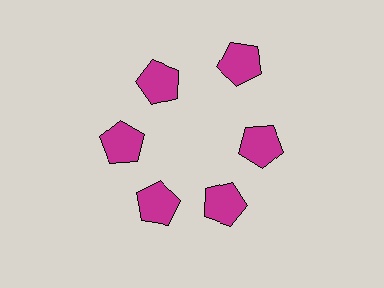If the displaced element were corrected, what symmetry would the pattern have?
It would have 6-fold rotational symmetry — the pattern would map onto itself every 60 degrees.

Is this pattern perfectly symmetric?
No. The 6 magenta pentagons are arranged in a ring, but one element near the 1 o'clock position is pushed outward from the center, breaking the 6-fold rotational symmetry.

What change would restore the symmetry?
The symmetry would be restored by moving it inward, back onto the ring so that all 6 pentagons sit at equal angles and equal distance from the center.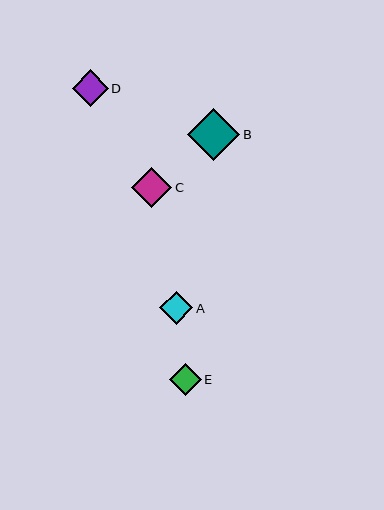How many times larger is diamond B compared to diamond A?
Diamond B is approximately 1.6 times the size of diamond A.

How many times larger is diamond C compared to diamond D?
Diamond C is approximately 1.1 times the size of diamond D.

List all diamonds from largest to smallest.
From largest to smallest: B, C, D, A, E.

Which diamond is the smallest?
Diamond E is the smallest with a size of approximately 32 pixels.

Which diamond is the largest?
Diamond B is the largest with a size of approximately 52 pixels.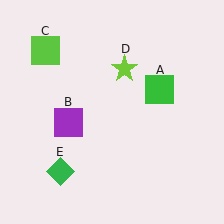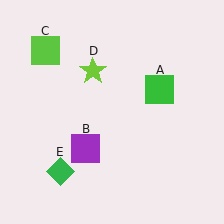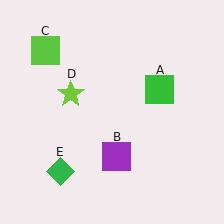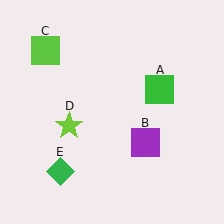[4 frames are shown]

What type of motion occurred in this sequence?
The purple square (object B), lime star (object D) rotated counterclockwise around the center of the scene.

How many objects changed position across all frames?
2 objects changed position: purple square (object B), lime star (object D).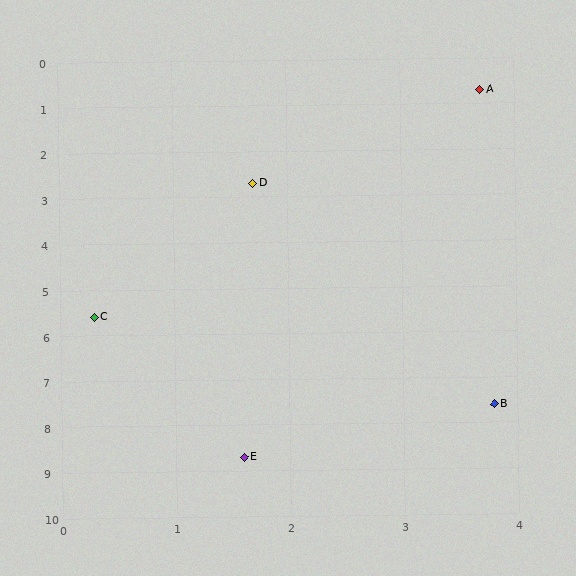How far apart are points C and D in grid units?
Points C and D are about 3.2 grid units apart.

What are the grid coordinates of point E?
Point E is at approximately (1.6, 8.7).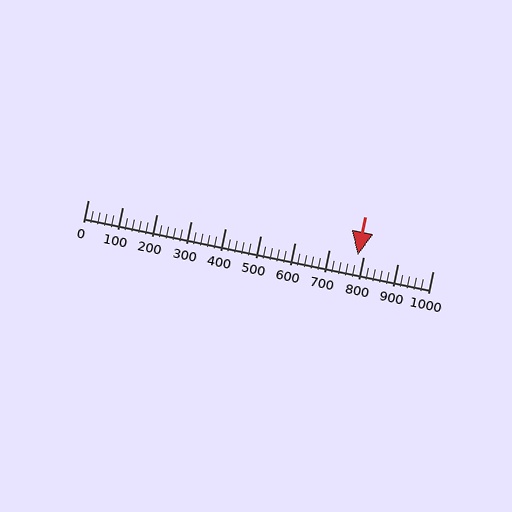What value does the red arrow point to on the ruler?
The red arrow points to approximately 782.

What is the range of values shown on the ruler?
The ruler shows values from 0 to 1000.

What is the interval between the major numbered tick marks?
The major tick marks are spaced 100 units apart.